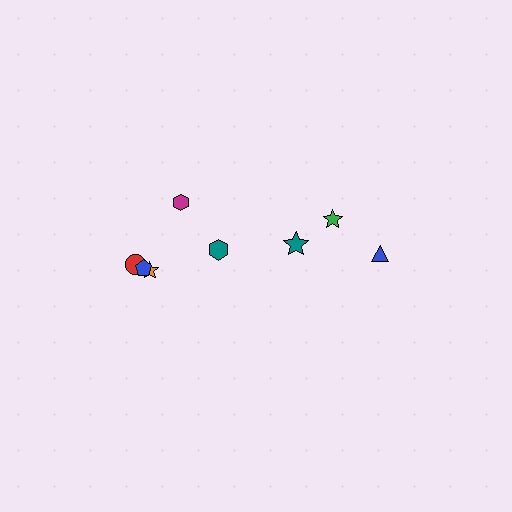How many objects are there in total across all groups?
There are 8 objects.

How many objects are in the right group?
There are 3 objects.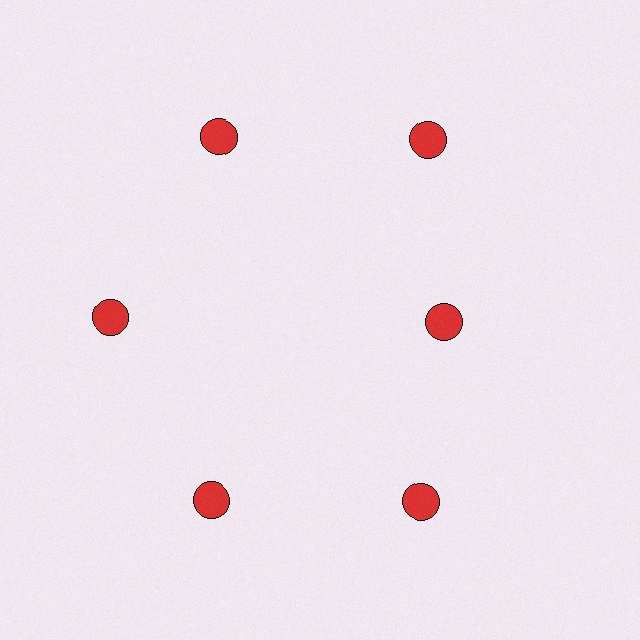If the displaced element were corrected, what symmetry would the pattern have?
It would have 6-fold rotational symmetry — the pattern would map onto itself every 60 degrees.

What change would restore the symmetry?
The symmetry would be restored by moving it outward, back onto the ring so that all 6 circles sit at equal angles and equal distance from the center.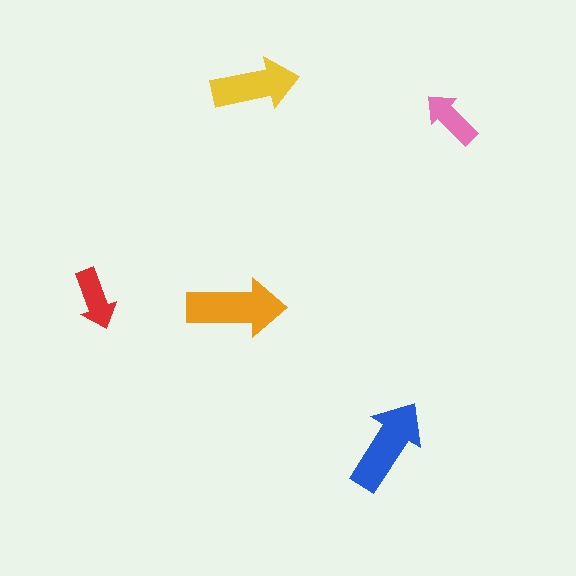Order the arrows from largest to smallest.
the orange one, the blue one, the yellow one, the red one, the pink one.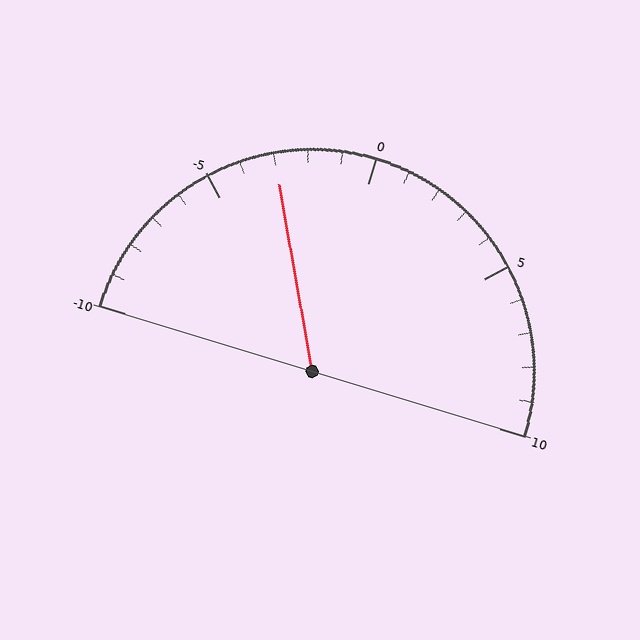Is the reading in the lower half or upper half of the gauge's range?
The reading is in the lower half of the range (-10 to 10).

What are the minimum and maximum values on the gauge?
The gauge ranges from -10 to 10.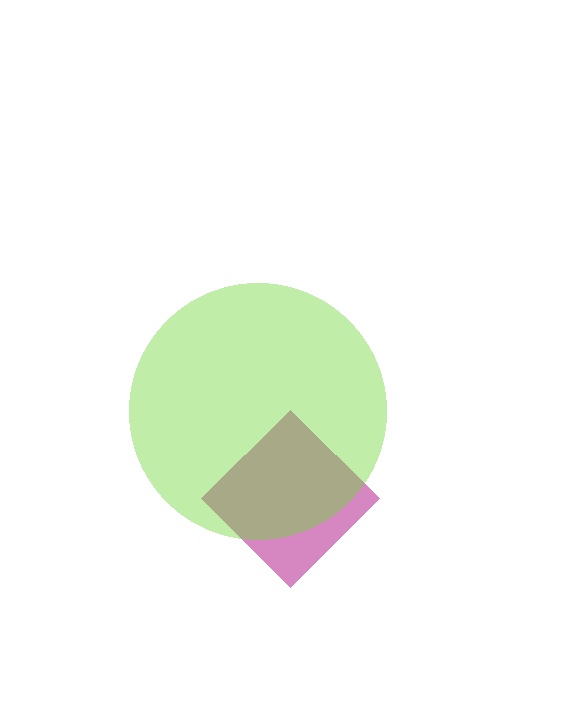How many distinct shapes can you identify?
There are 2 distinct shapes: a magenta diamond, a lime circle.